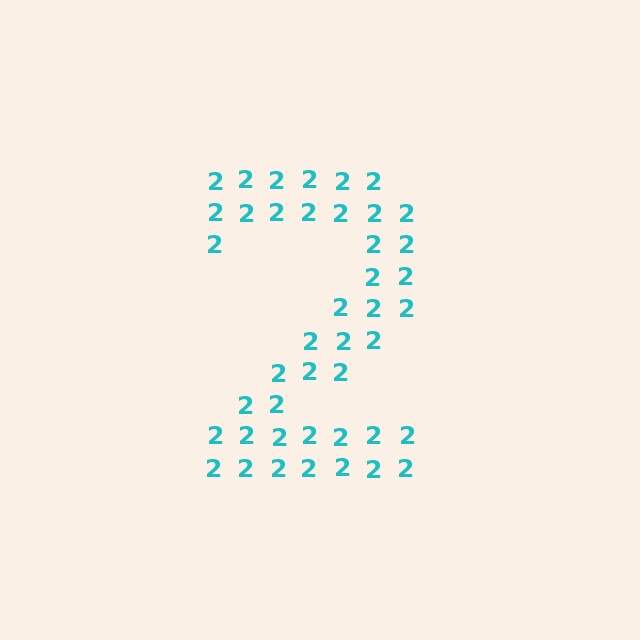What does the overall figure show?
The overall figure shows the digit 2.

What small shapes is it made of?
It is made of small digit 2's.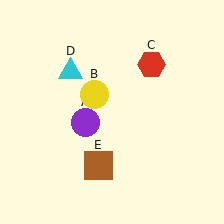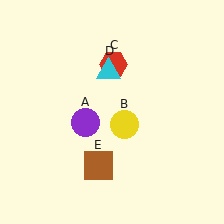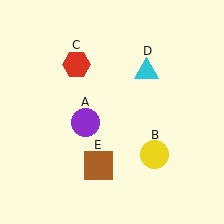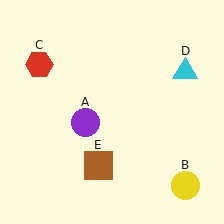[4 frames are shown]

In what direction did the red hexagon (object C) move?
The red hexagon (object C) moved left.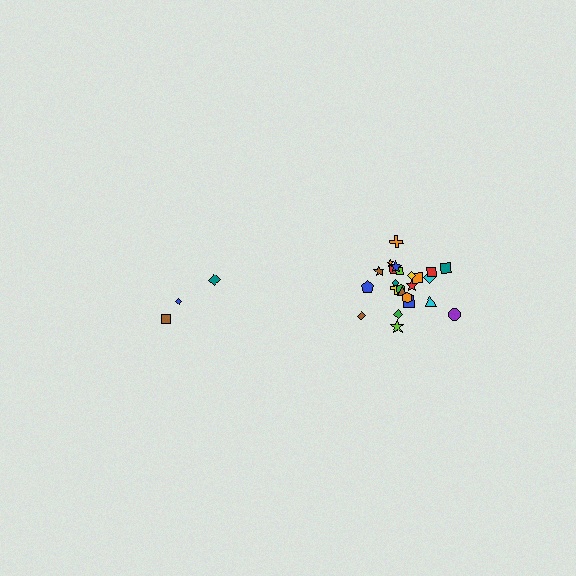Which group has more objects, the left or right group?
The right group.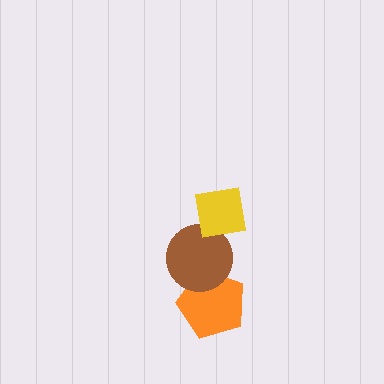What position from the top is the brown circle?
The brown circle is 2nd from the top.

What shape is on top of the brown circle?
The yellow square is on top of the brown circle.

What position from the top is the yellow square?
The yellow square is 1st from the top.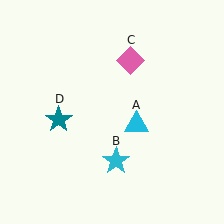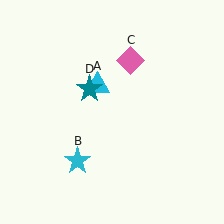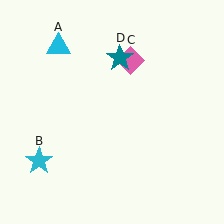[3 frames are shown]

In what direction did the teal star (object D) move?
The teal star (object D) moved up and to the right.